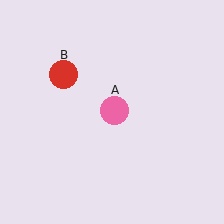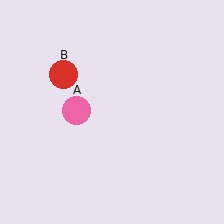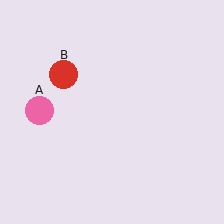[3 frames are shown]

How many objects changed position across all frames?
1 object changed position: pink circle (object A).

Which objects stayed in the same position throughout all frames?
Red circle (object B) remained stationary.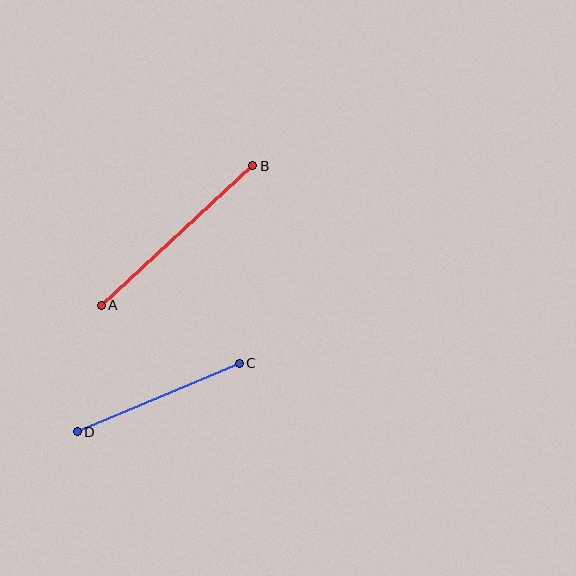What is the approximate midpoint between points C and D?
The midpoint is at approximately (158, 398) pixels.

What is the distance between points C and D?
The distance is approximately 176 pixels.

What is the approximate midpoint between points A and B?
The midpoint is at approximately (177, 236) pixels.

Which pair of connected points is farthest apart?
Points A and B are farthest apart.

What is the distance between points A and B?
The distance is approximately 206 pixels.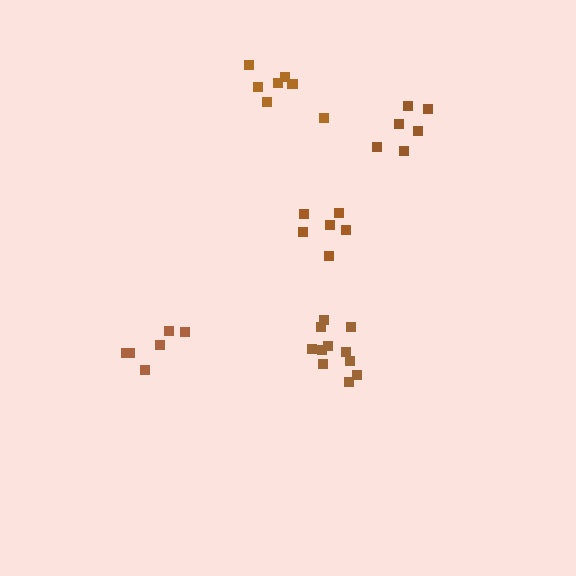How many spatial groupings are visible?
There are 5 spatial groupings.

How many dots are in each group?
Group 1: 6 dots, Group 2: 6 dots, Group 3: 11 dots, Group 4: 7 dots, Group 5: 6 dots (36 total).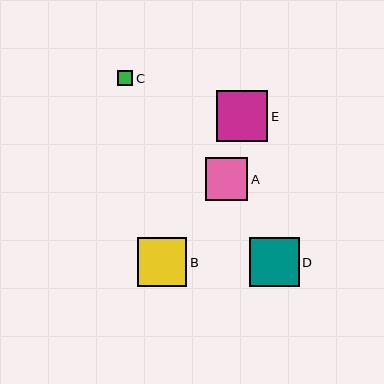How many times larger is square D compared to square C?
Square D is approximately 3.2 times the size of square C.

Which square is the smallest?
Square C is the smallest with a size of approximately 15 pixels.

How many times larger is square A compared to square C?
Square A is approximately 2.8 times the size of square C.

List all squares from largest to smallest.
From largest to smallest: E, D, B, A, C.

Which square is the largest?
Square E is the largest with a size of approximately 51 pixels.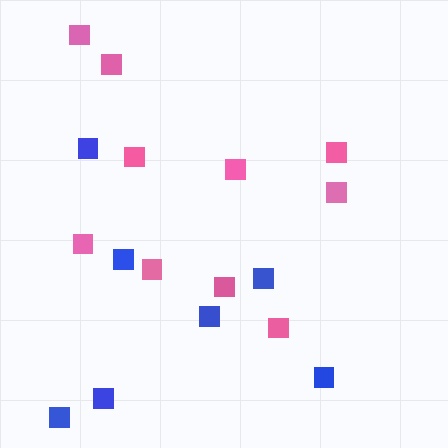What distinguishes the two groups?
There are 2 groups: one group of blue squares (7) and one group of pink squares (10).